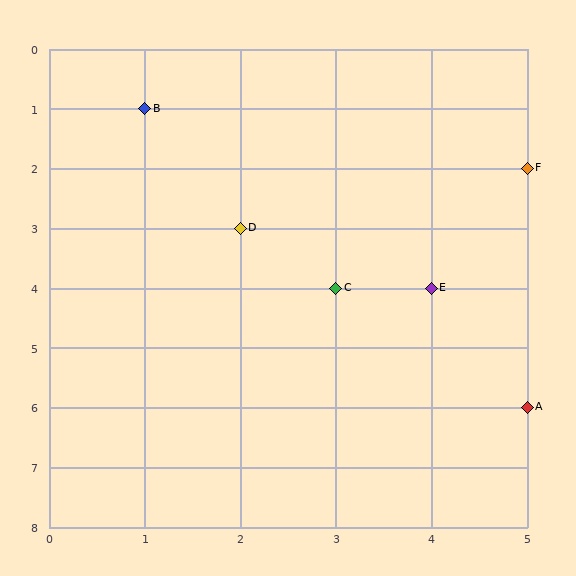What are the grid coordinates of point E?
Point E is at grid coordinates (4, 4).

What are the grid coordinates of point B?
Point B is at grid coordinates (1, 1).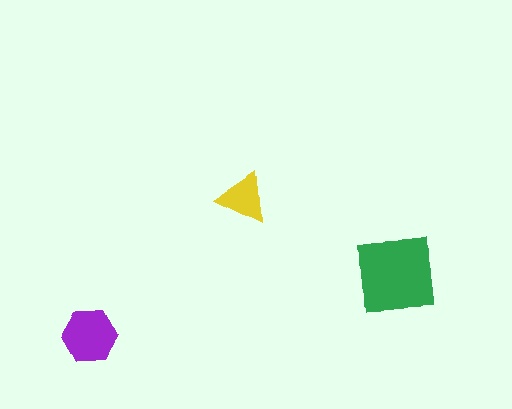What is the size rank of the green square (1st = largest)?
1st.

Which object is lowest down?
The purple hexagon is bottommost.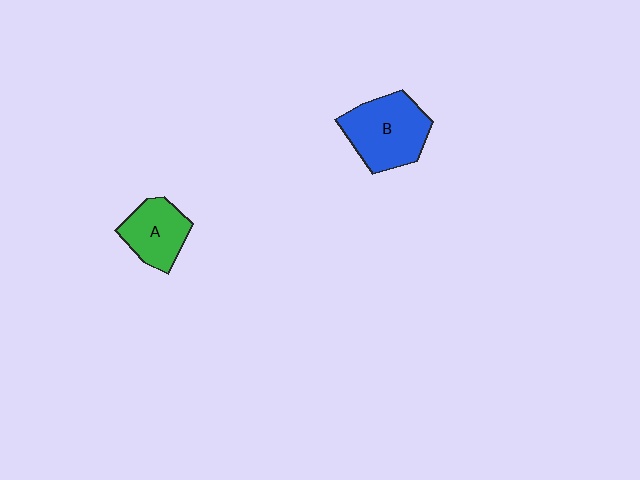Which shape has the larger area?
Shape B (blue).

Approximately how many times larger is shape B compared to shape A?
Approximately 1.5 times.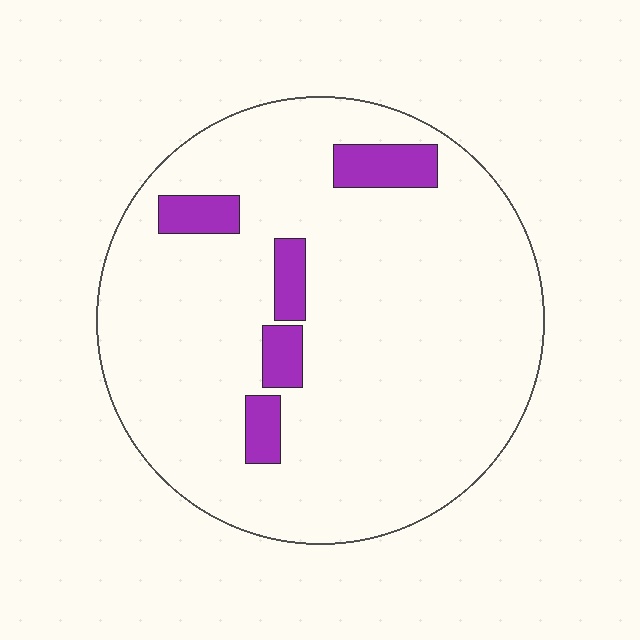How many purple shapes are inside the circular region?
5.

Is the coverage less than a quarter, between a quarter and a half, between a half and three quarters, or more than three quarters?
Less than a quarter.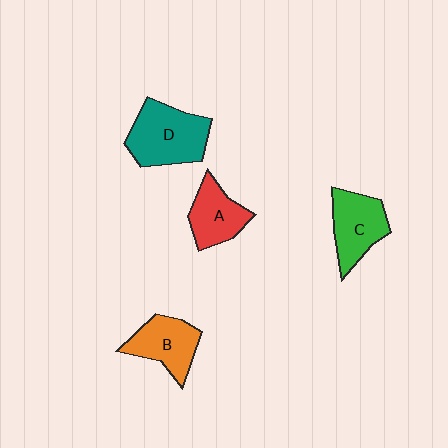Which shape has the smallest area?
Shape A (red).